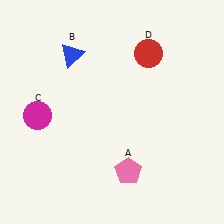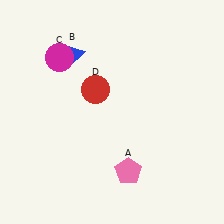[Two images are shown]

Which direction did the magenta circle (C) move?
The magenta circle (C) moved up.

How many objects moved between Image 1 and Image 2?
2 objects moved between the two images.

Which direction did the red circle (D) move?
The red circle (D) moved left.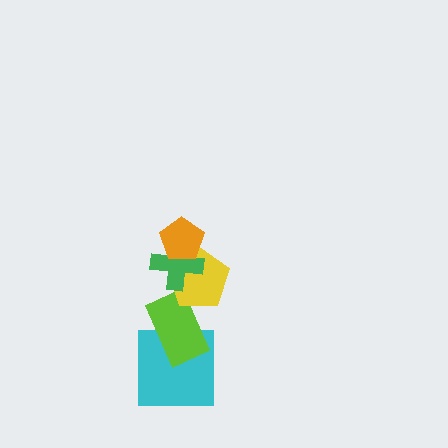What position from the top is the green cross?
The green cross is 2nd from the top.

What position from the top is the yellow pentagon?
The yellow pentagon is 3rd from the top.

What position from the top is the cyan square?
The cyan square is 5th from the top.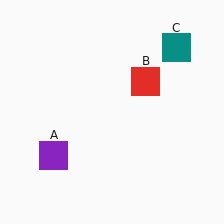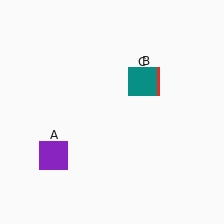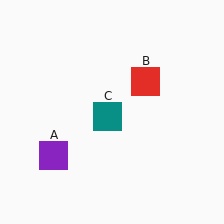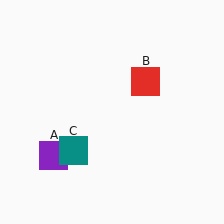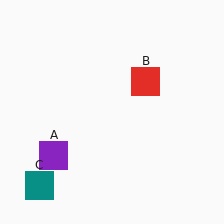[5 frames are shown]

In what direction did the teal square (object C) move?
The teal square (object C) moved down and to the left.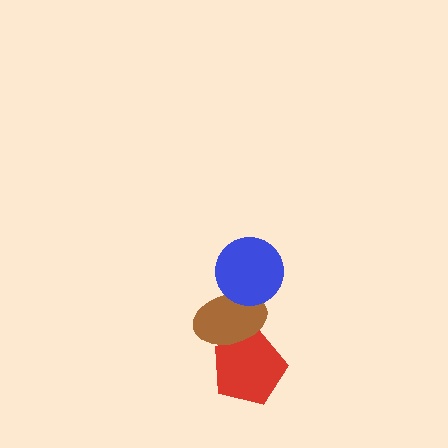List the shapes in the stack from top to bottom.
From top to bottom: the blue circle, the brown ellipse, the red pentagon.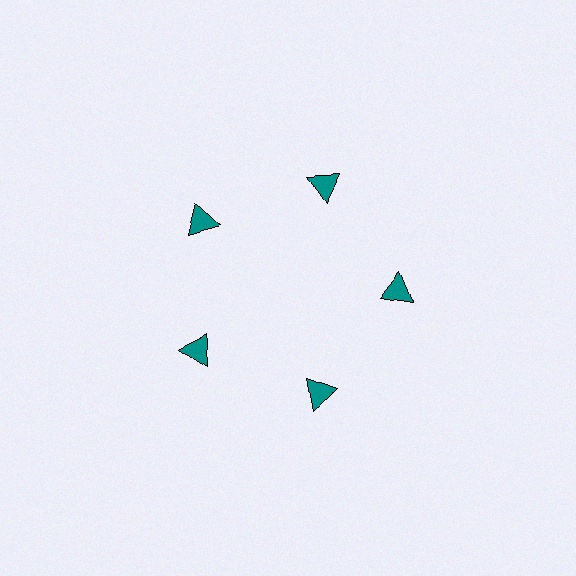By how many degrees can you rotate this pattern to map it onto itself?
The pattern maps onto itself every 72 degrees of rotation.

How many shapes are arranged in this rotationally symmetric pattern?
There are 5 shapes, arranged in 5 groups of 1.